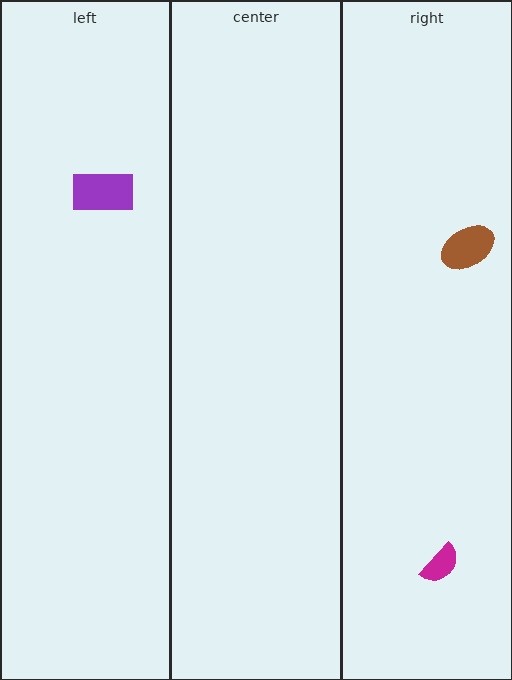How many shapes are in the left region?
1.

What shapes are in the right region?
The magenta semicircle, the brown ellipse.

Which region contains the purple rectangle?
The left region.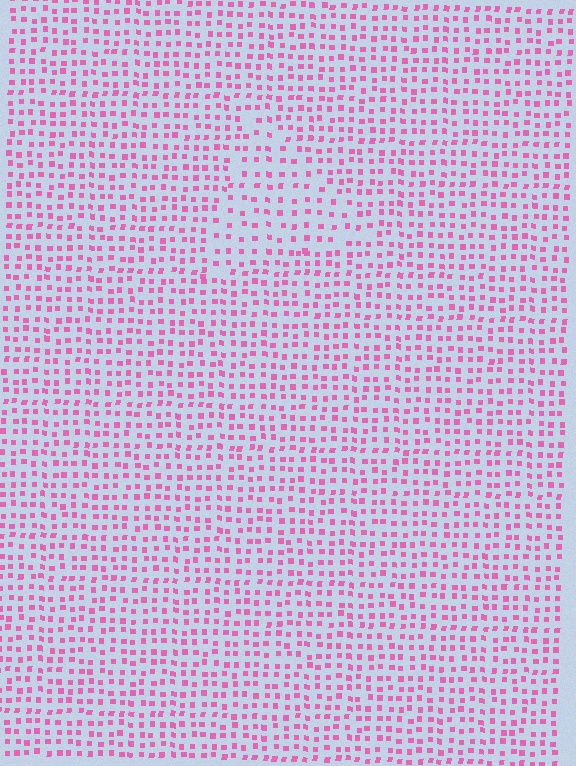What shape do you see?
I see a triangle.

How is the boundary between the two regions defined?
The boundary is defined by a change in element density (approximately 1.6x ratio). All elements are the same color, size, and shape.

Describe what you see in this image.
The image contains small pink elements arranged at two different densities. A triangle-shaped region is visible where the elements are less densely packed than the surrounding area.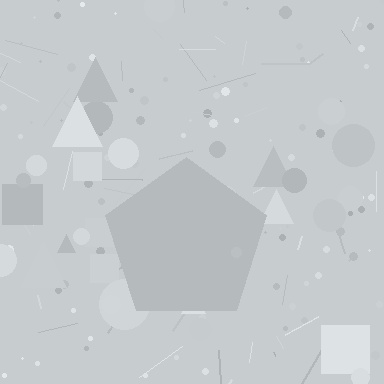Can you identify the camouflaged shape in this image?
The camouflaged shape is a pentagon.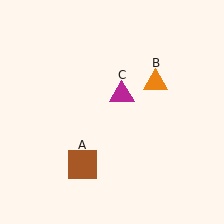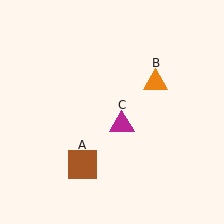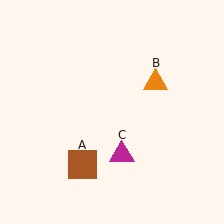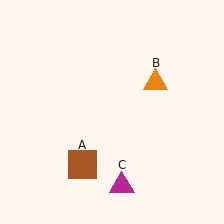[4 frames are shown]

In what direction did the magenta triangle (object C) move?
The magenta triangle (object C) moved down.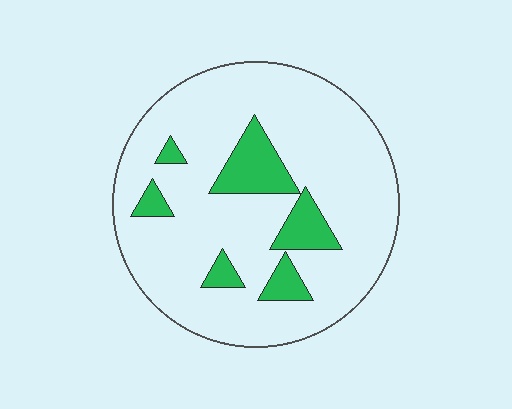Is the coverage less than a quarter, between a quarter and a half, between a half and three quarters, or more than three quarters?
Less than a quarter.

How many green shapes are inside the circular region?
6.